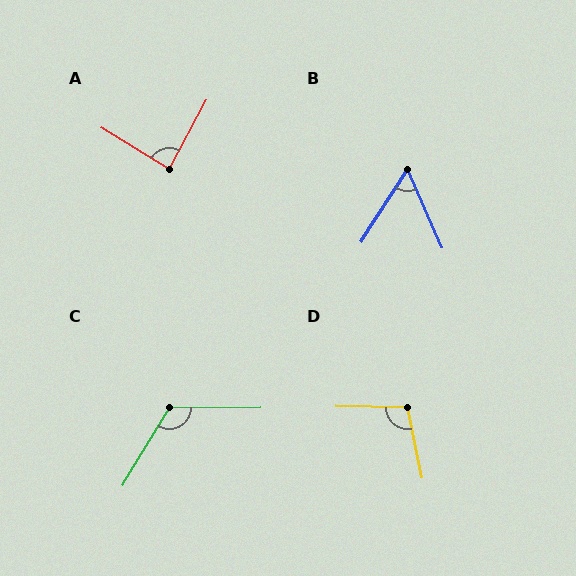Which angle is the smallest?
B, at approximately 56 degrees.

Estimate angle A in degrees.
Approximately 87 degrees.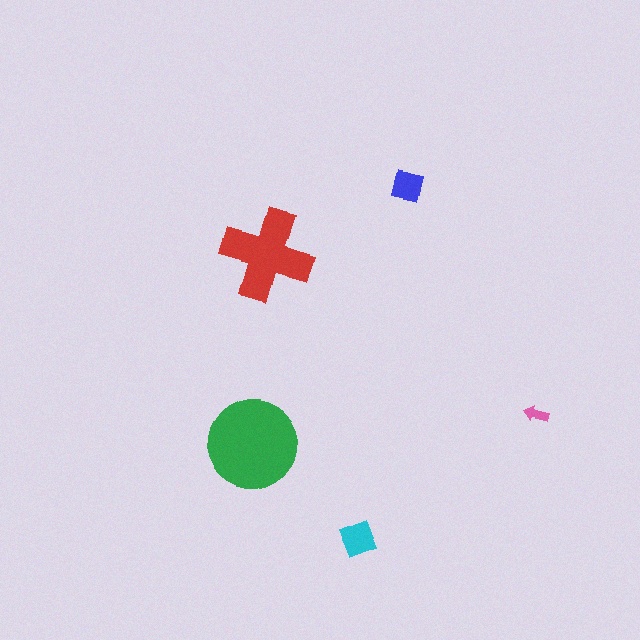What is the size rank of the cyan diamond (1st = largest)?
3rd.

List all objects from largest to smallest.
The green circle, the red cross, the cyan diamond, the blue square, the pink arrow.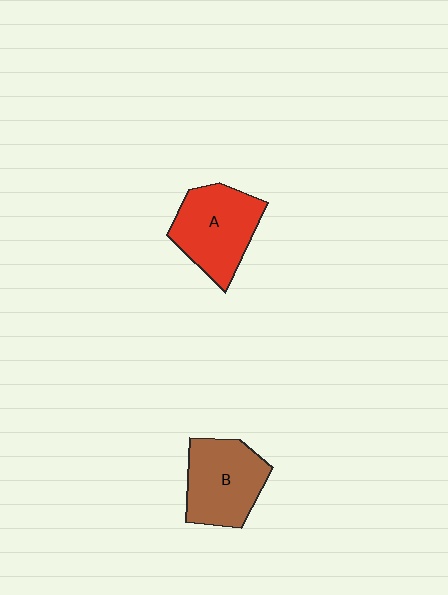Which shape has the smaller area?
Shape B (brown).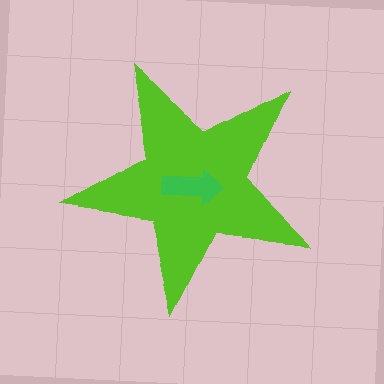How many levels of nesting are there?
2.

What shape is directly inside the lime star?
The green arrow.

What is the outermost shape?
The lime star.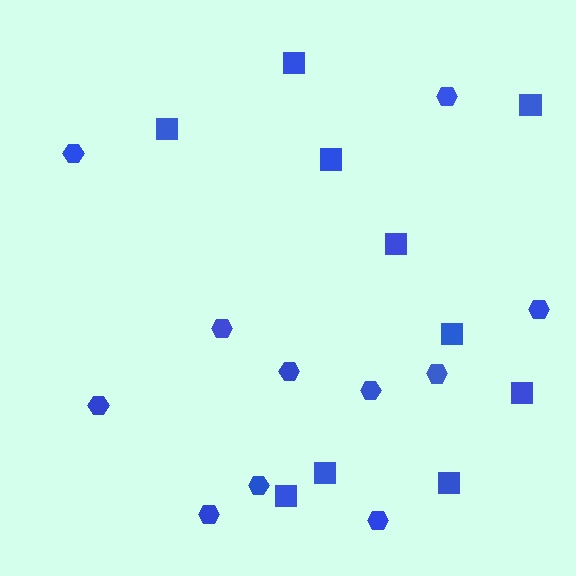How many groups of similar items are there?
There are 2 groups: one group of squares (10) and one group of hexagons (11).